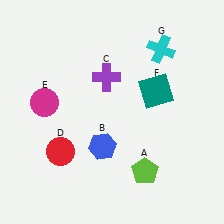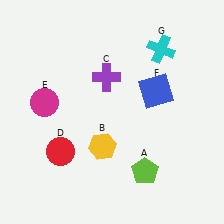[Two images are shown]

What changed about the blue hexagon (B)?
In Image 1, B is blue. In Image 2, it changed to yellow.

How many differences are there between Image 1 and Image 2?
There are 2 differences between the two images.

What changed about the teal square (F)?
In Image 1, F is teal. In Image 2, it changed to blue.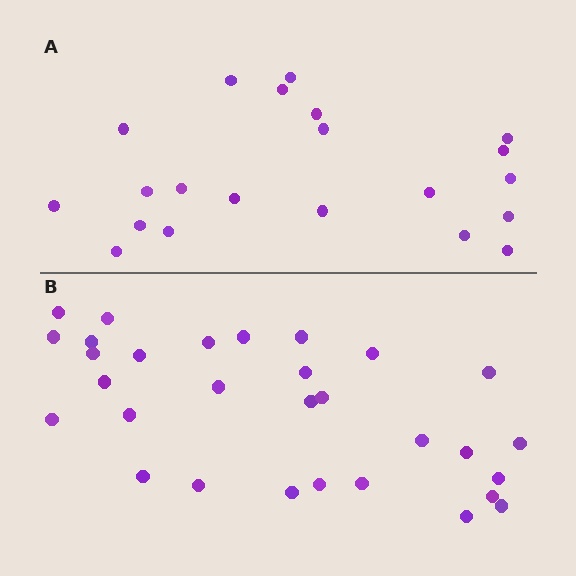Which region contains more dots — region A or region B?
Region B (the bottom region) has more dots.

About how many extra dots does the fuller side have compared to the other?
Region B has roughly 8 or so more dots than region A.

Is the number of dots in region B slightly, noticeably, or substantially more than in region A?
Region B has noticeably more, but not dramatically so. The ratio is roughly 1.4 to 1.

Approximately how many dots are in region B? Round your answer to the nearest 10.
About 30 dots.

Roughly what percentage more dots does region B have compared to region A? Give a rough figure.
About 45% more.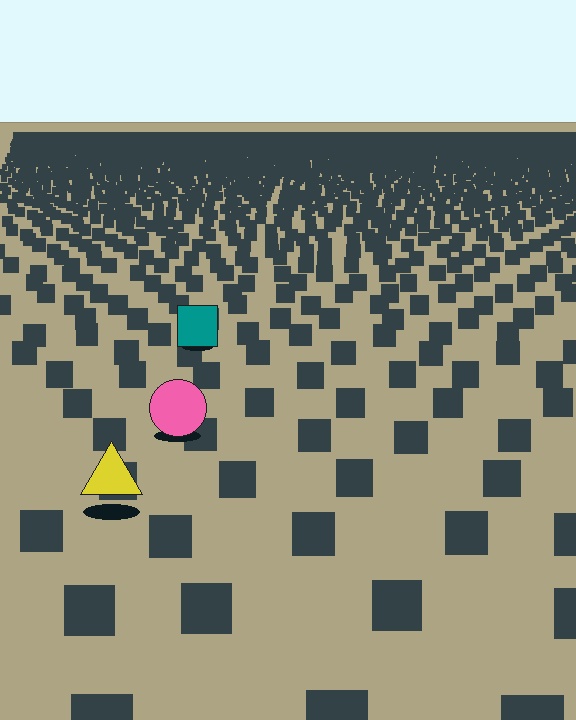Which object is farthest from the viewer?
The teal square is farthest from the viewer. It appears smaller and the ground texture around it is denser.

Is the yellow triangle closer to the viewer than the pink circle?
Yes. The yellow triangle is closer — you can tell from the texture gradient: the ground texture is coarser near it.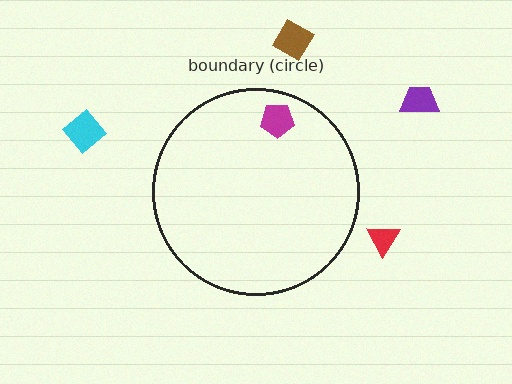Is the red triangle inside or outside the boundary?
Outside.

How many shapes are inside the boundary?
1 inside, 4 outside.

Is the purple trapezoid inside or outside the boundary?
Outside.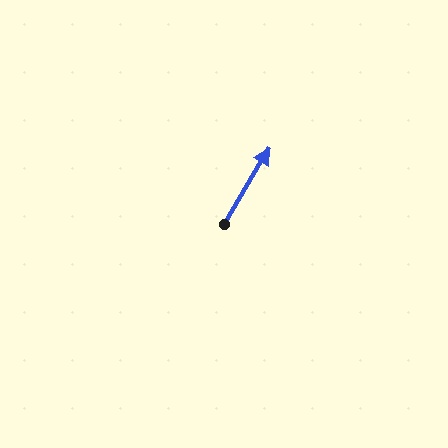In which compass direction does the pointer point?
Northeast.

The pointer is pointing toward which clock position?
Roughly 1 o'clock.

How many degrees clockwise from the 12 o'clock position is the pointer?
Approximately 31 degrees.